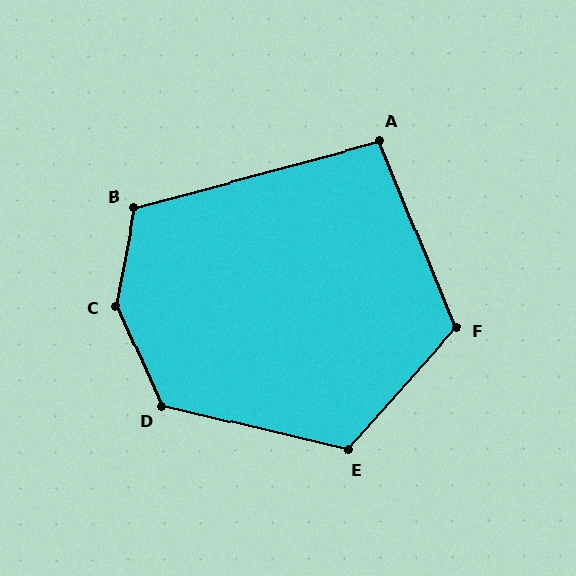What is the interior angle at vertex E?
Approximately 118 degrees (obtuse).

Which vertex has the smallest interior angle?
A, at approximately 97 degrees.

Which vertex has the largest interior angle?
C, at approximately 145 degrees.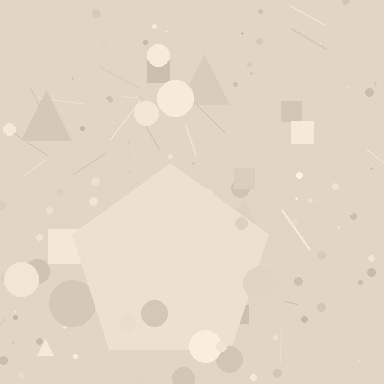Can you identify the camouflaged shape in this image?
The camouflaged shape is a pentagon.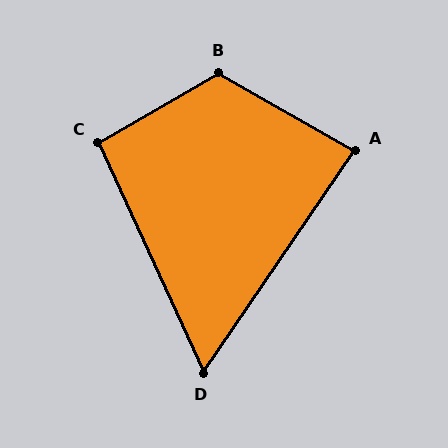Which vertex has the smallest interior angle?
D, at approximately 59 degrees.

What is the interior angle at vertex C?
Approximately 95 degrees (approximately right).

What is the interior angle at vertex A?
Approximately 85 degrees (approximately right).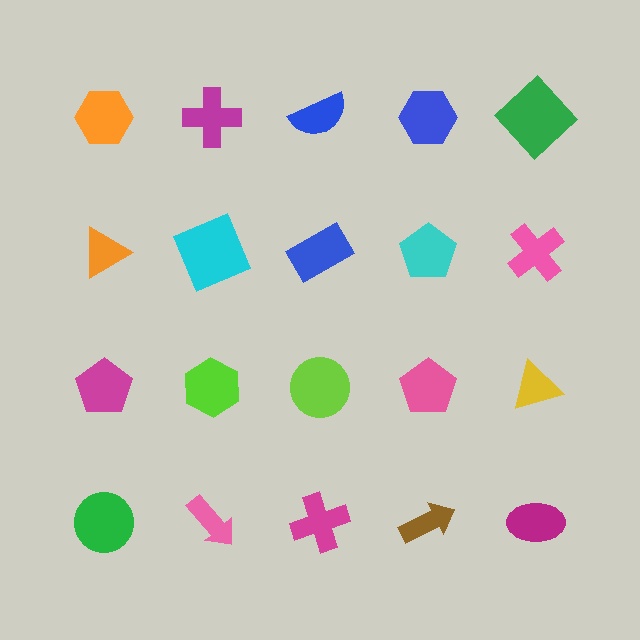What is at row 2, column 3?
A blue rectangle.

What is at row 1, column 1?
An orange hexagon.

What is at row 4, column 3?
A magenta cross.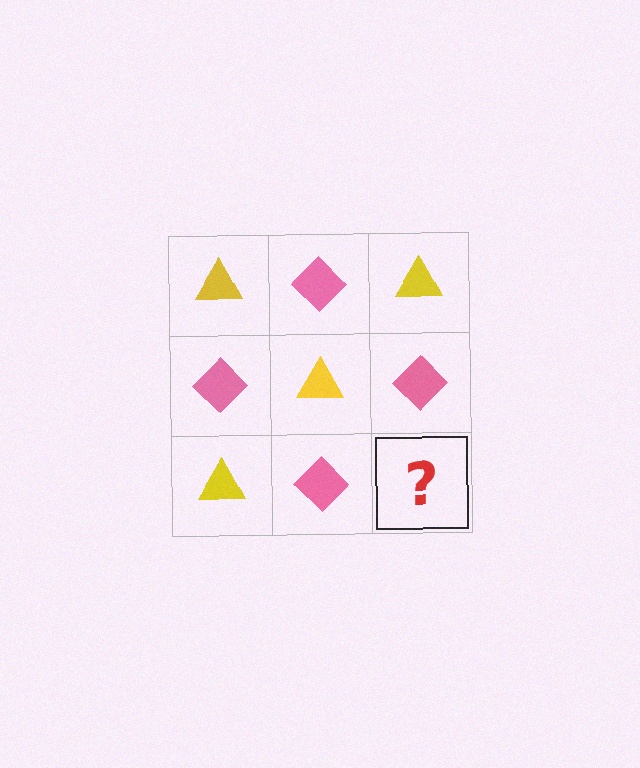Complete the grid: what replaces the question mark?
The question mark should be replaced with a yellow triangle.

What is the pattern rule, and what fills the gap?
The rule is that it alternates yellow triangle and pink diamond in a checkerboard pattern. The gap should be filled with a yellow triangle.